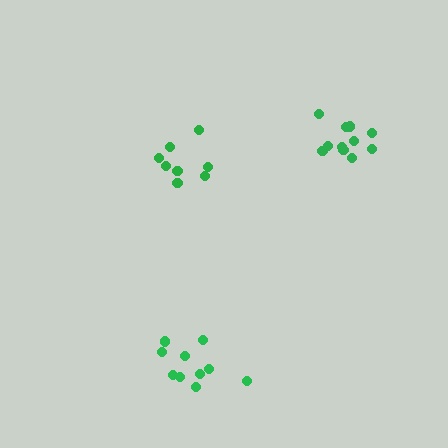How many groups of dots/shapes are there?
There are 3 groups.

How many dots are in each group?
Group 1: 10 dots, Group 2: 8 dots, Group 3: 11 dots (29 total).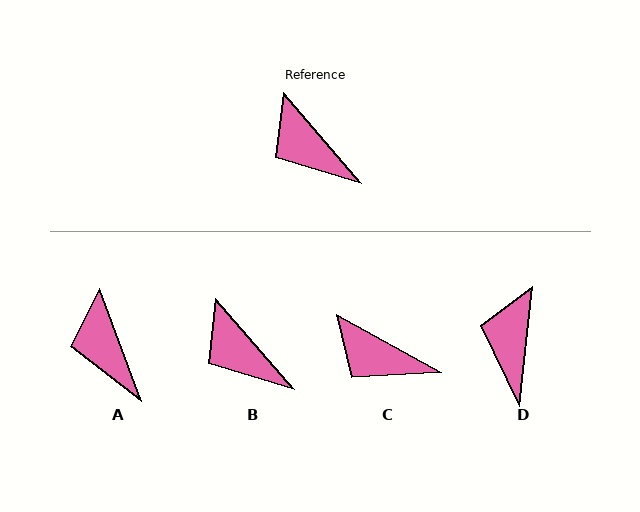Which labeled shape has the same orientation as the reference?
B.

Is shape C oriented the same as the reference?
No, it is off by about 20 degrees.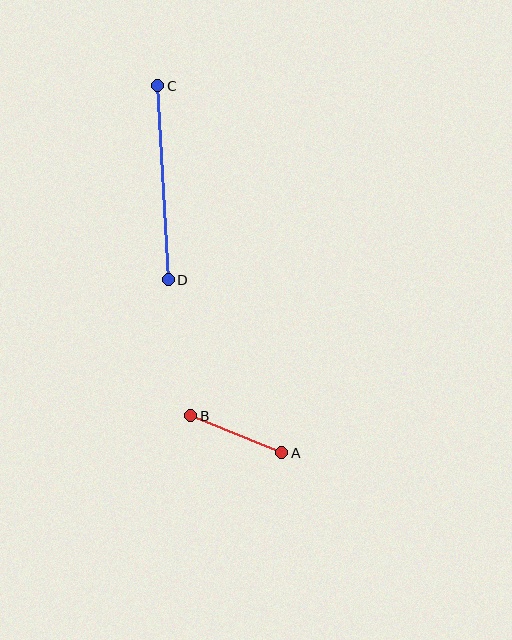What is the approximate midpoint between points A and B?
The midpoint is at approximately (236, 434) pixels.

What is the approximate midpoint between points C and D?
The midpoint is at approximately (163, 183) pixels.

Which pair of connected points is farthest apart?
Points C and D are farthest apart.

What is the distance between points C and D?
The distance is approximately 195 pixels.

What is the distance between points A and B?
The distance is approximately 98 pixels.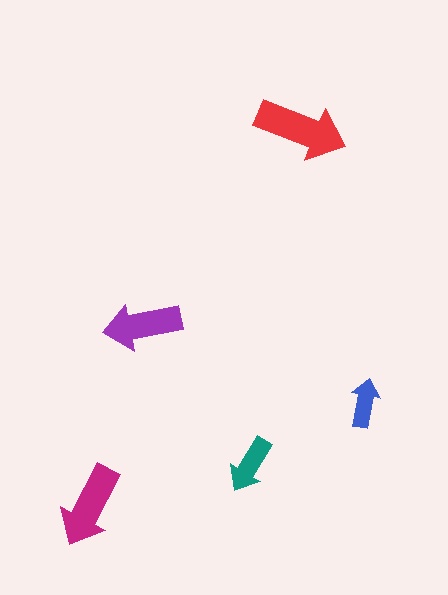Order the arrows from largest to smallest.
the red one, the magenta one, the purple one, the teal one, the blue one.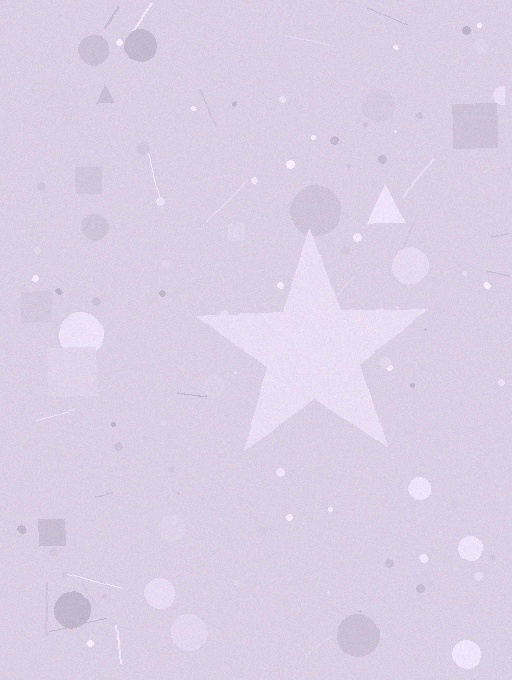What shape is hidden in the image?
A star is hidden in the image.